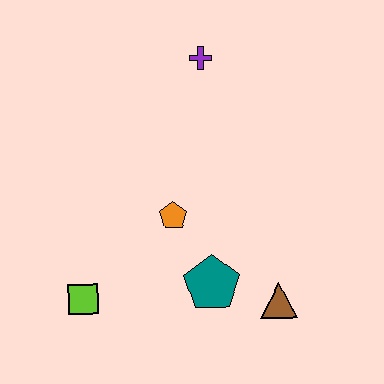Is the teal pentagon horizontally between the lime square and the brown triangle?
Yes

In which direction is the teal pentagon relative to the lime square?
The teal pentagon is to the right of the lime square.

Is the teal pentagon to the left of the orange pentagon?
No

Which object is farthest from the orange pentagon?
The purple cross is farthest from the orange pentagon.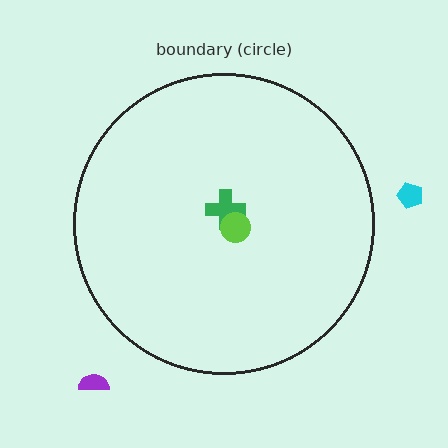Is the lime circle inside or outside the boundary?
Inside.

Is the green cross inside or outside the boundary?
Inside.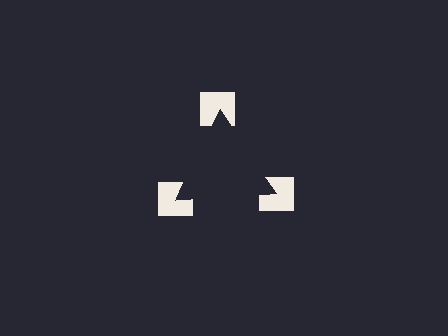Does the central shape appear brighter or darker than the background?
It typically appears slightly darker than the background, even though no actual brightness change is drawn.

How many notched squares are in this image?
There are 3 — one at each vertex of the illusory triangle.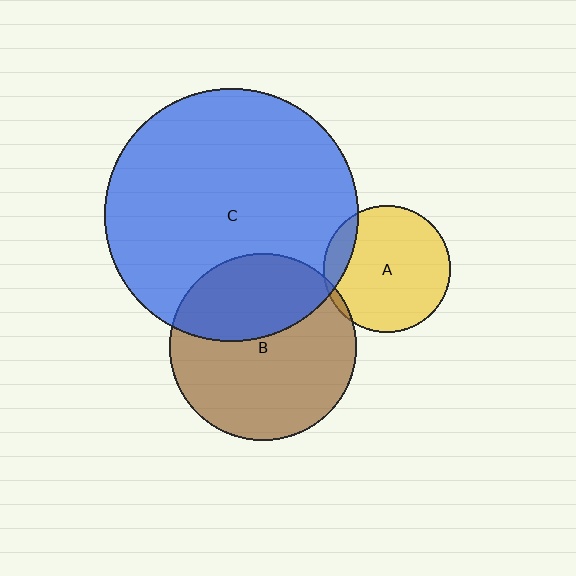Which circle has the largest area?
Circle C (blue).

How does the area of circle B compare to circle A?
Approximately 2.2 times.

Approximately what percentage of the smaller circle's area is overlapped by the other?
Approximately 10%.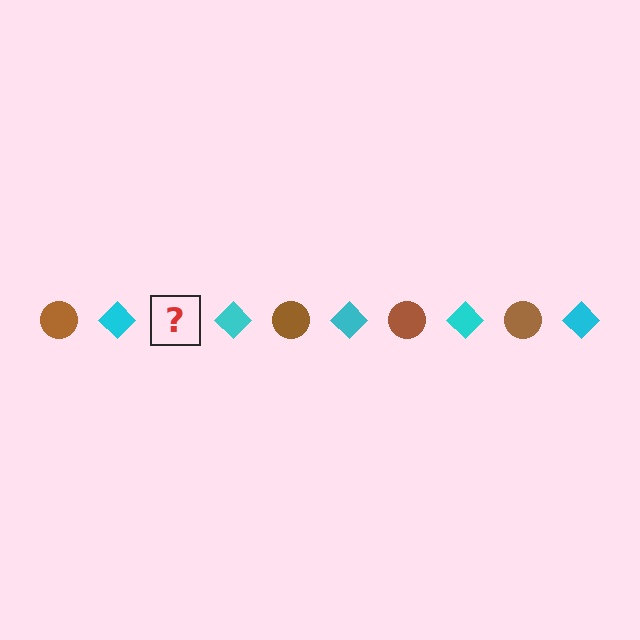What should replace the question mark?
The question mark should be replaced with a brown circle.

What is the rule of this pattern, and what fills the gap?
The rule is that the pattern alternates between brown circle and cyan diamond. The gap should be filled with a brown circle.